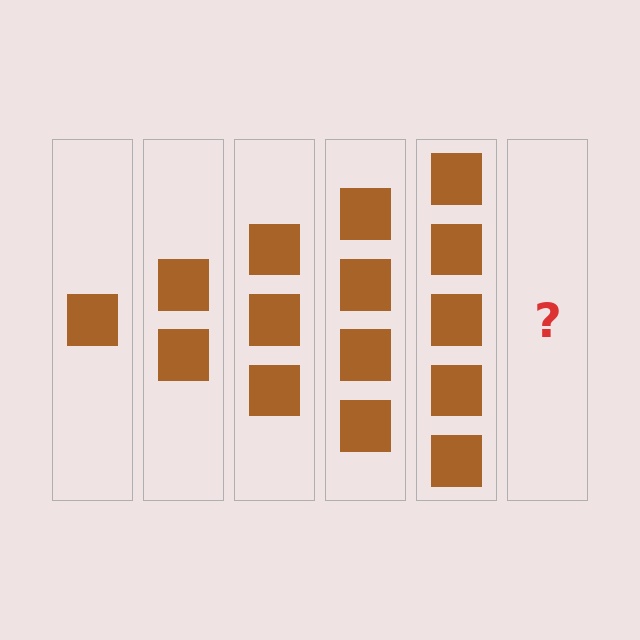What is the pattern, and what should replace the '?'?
The pattern is that each step adds one more square. The '?' should be 6 squares.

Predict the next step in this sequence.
The next step is 6 squares.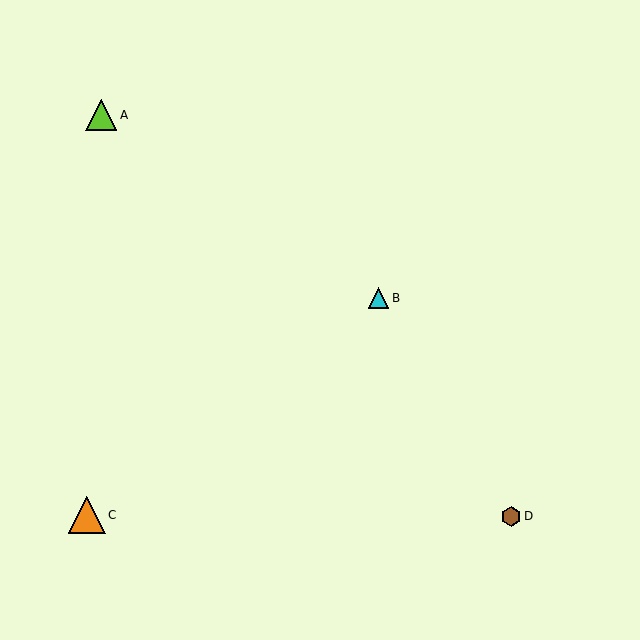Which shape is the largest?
The orange triangle (labeled C) is the largest.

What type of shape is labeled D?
Shape D is a brown hexagon.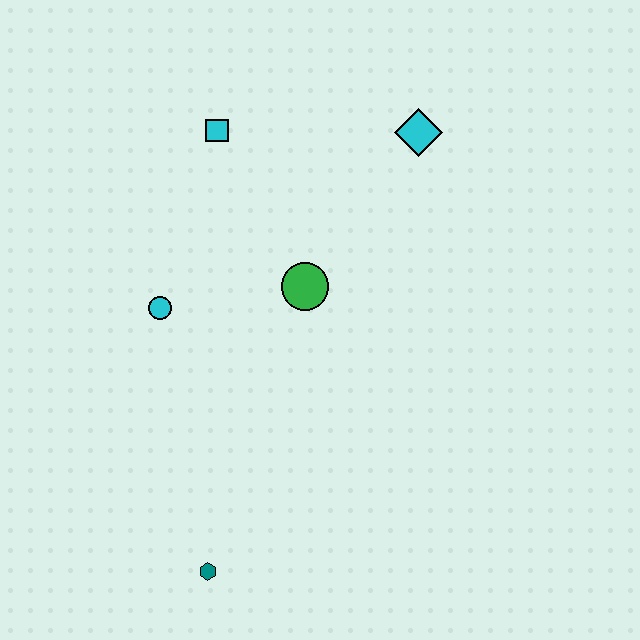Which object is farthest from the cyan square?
The teal hexagon is farthest from the cyan square.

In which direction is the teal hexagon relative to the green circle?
The teal hexagon is below the green circle.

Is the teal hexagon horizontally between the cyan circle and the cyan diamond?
Yes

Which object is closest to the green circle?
The cyan circle is closest to the green circle.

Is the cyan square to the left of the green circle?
Yes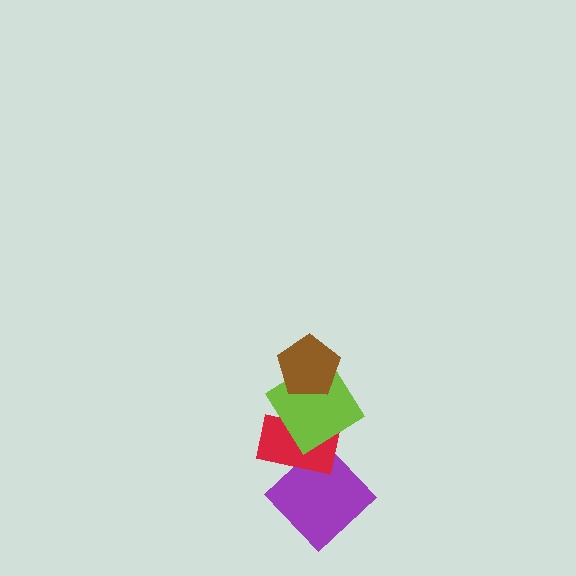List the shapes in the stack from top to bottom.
From top to bottom: the brown pentagon, the lime diamond, the red rectangle, the purple diamond.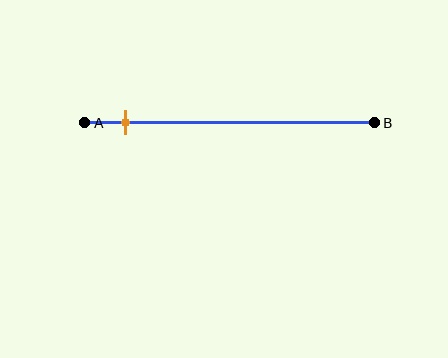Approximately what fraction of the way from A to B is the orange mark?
The orange mark is approximately 15% of the way from A to B.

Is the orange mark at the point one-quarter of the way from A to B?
No, the mark is at about 15% from A, not at the 25% one-quarter point.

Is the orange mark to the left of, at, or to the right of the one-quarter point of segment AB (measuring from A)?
The orange mark is to the left of the one-quarter point of segment AB.